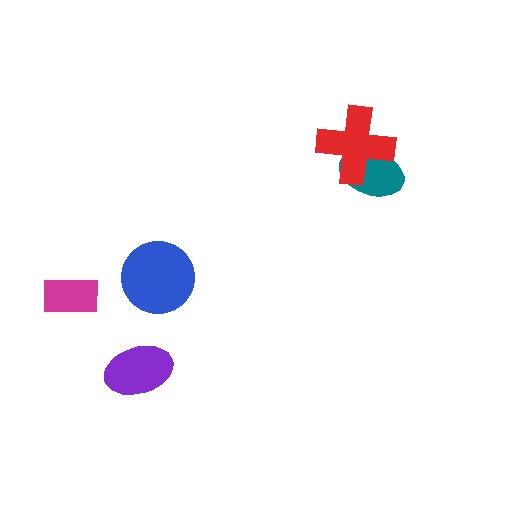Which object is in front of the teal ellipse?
The red cross is in front of the teal ellipse.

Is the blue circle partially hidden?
No, no other shape covers it.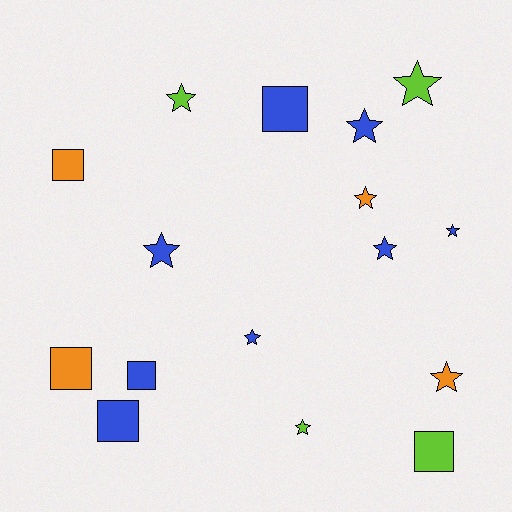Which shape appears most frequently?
Star, with 10 objects.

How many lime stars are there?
There are 3 lime stars.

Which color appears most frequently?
Blue, with 8 objects.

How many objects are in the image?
There are 16 objects.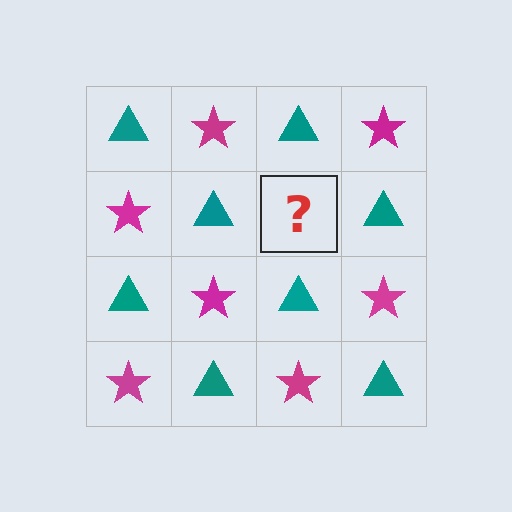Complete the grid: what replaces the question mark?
The question mark should be replaced with a magenta star.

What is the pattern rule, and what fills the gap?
The rule is that it alternates teal triangle and magenta star in a checkerboard pattern. The gap should be filled with a magenta star.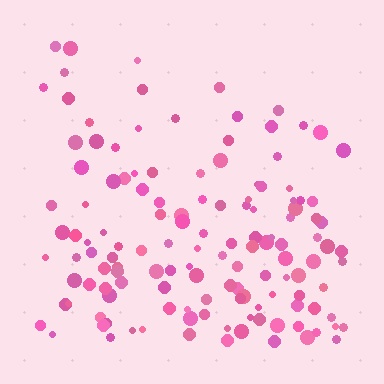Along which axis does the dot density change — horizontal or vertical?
Vertical.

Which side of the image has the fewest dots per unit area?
The top.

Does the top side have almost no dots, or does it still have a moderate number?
Still a moderate number, just noticeably fewer than the bottom.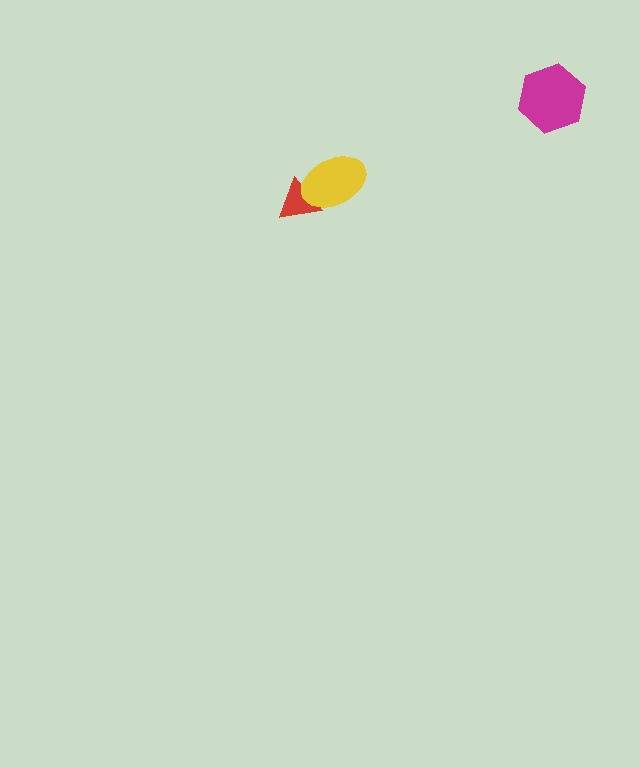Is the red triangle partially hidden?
Yes, it is partially covered by another shape.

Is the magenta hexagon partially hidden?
No, no other shape covers it.